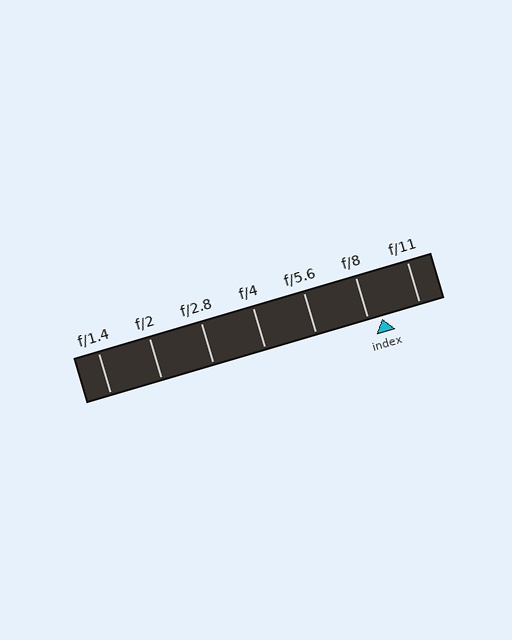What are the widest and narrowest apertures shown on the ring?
The widest aperture shown is f/1.4 and the narrowest is f/11.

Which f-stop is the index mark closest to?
The index mark is closest to f/8.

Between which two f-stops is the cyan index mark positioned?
The index mark is between f/8 and f/11.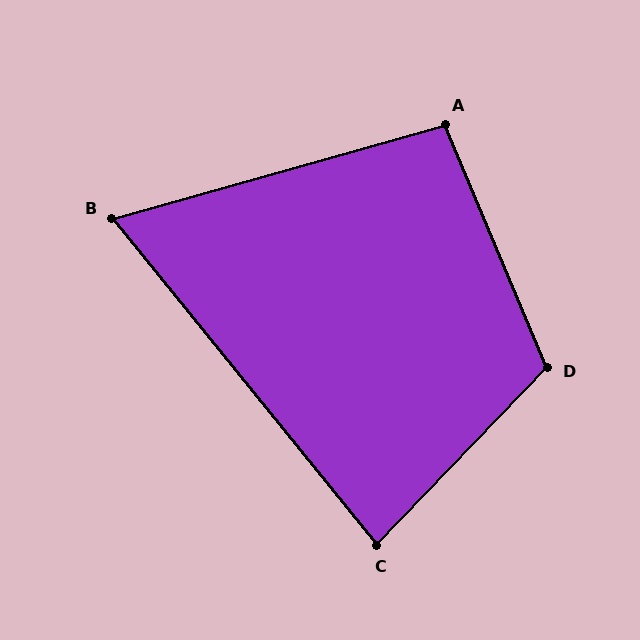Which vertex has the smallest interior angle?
B, at approximately 67 degrees.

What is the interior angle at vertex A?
Approximately 97 degrees (obtuse).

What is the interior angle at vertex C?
Approximately 83 degrees (acute).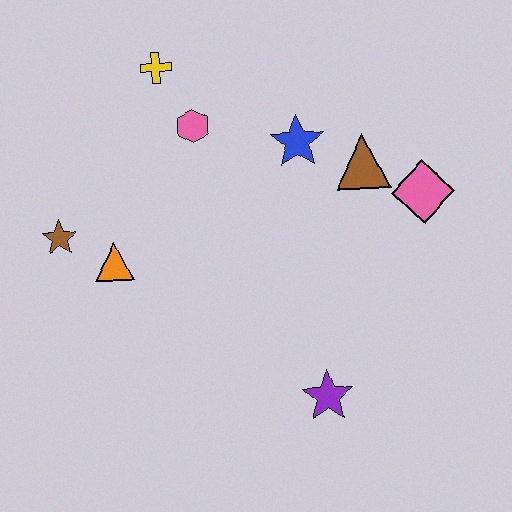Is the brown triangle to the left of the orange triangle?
No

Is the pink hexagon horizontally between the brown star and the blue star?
Yes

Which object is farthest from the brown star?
The pink diamond is farthest from the brown star.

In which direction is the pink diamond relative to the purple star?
The pink diamond is above the purple star.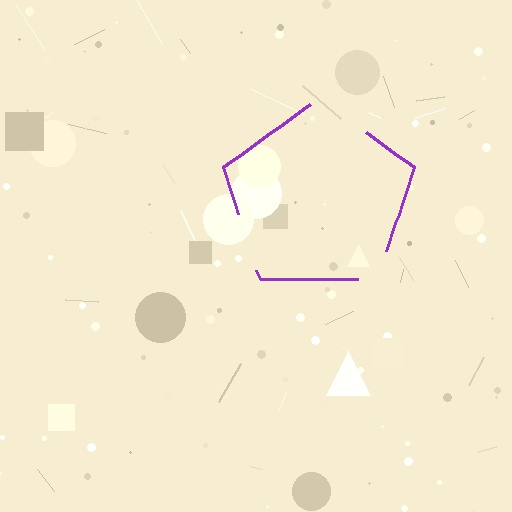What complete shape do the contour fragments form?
The contour fragments form a pentagon.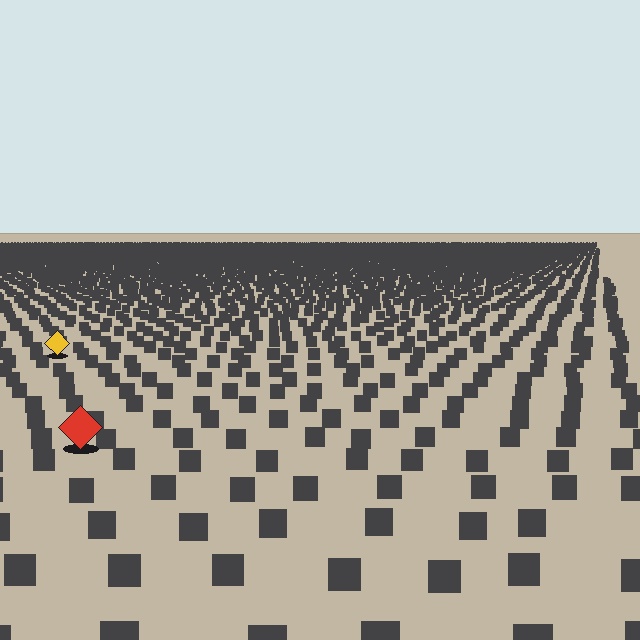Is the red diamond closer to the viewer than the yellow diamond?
Yes. The red diamond is closer — you can tell from the texture gradient: the ground texture is coarser near it.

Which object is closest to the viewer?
The red diamond is closest. The texture marks near it are larger and more spread out.